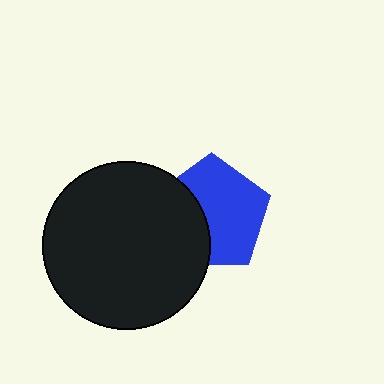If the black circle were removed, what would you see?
You would see the complete blue pentagon.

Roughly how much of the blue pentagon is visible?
About half of it is visible (roughly 63%).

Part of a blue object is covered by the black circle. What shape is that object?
It is a pentagon.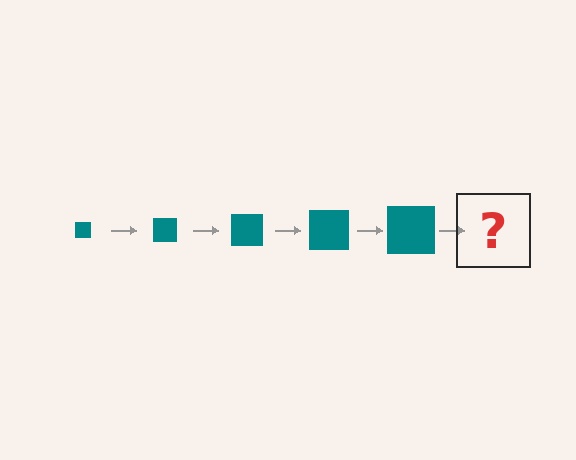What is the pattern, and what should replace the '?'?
The pattern is that the square gets progressively larger each step. The '?' should be a teal square, larger than the previous one.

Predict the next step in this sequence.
The next step is a teal square, larger than the previous one.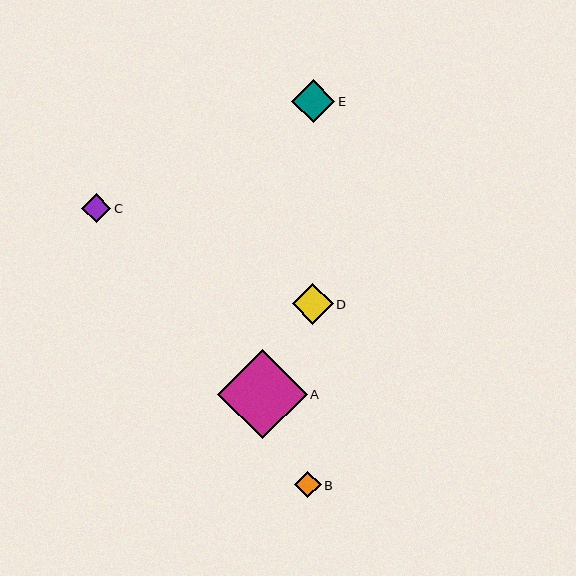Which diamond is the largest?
Diamond A is the largest with a size of approximately 89 pixels.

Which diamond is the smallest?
Diamond B is the smallest with a size of approximately 27 pixels.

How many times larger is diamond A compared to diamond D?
Diamond A is approximately 2.2 times the size of diamond D.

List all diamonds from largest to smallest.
From largest to smallest: A, E, D, C, B.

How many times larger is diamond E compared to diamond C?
Diamond E is approximately 1.5 times the size of diamond C.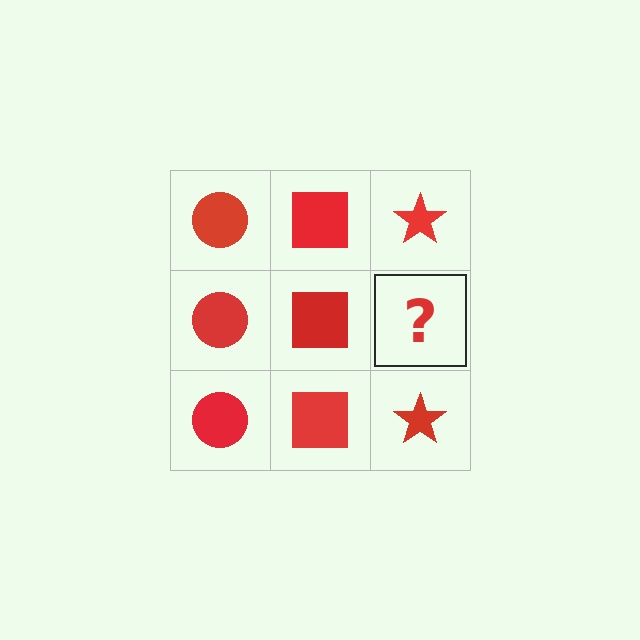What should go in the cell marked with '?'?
The missing cell should contain a red star.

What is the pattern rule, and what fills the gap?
The rule is that each column has a consistent shape. The gap should be filled with a red star.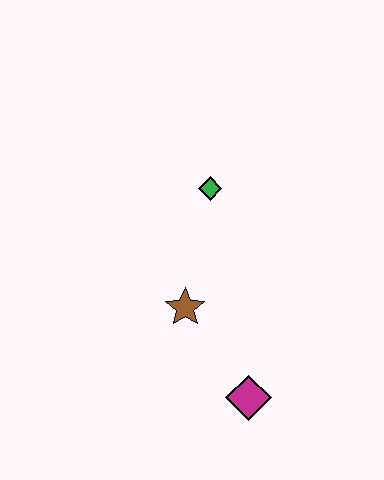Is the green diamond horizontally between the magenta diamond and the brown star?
Yes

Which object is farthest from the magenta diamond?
The green diamond is farthest from the magenta diamond.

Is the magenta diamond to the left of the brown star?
No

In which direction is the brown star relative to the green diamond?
The brown star is below the green diamond.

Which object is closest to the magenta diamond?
The brown star is closest to the magenta diamond.